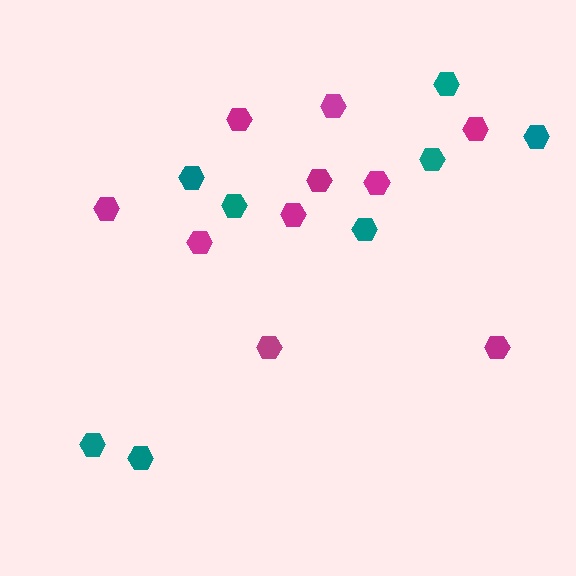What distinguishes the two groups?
There are 2 groups: one group of teal hexagons (8) and one group of magenta hexagons (10).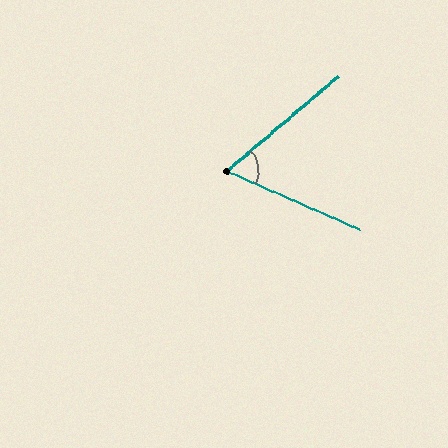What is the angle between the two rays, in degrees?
Approximately 64 degrees.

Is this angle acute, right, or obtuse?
It is acute.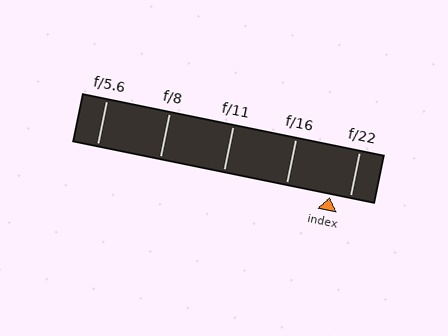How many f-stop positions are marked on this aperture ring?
There are 5 f-stop positions marked.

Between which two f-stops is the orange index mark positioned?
The index mark is between f/16 and f/22.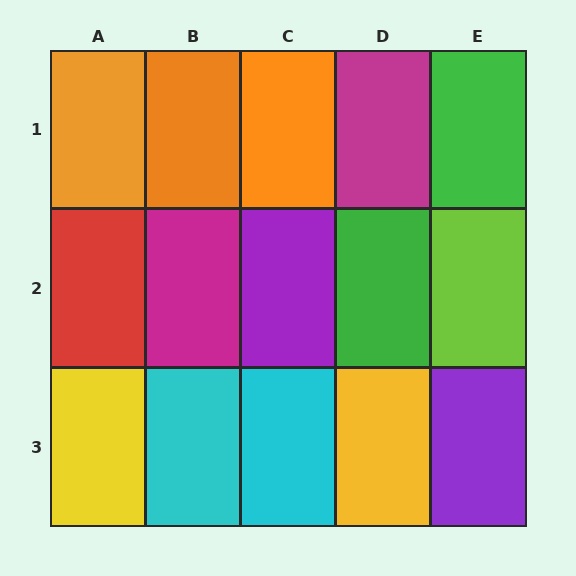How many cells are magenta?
2 cells are magenta.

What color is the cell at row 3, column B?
Cyan.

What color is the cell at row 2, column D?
Green.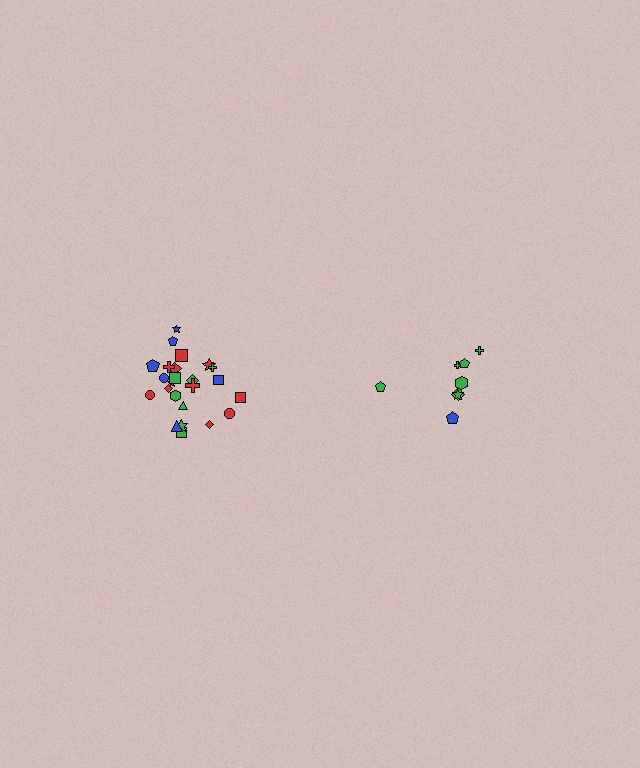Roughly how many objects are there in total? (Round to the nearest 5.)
Roughly 35 objects in total.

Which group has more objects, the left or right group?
The left group.